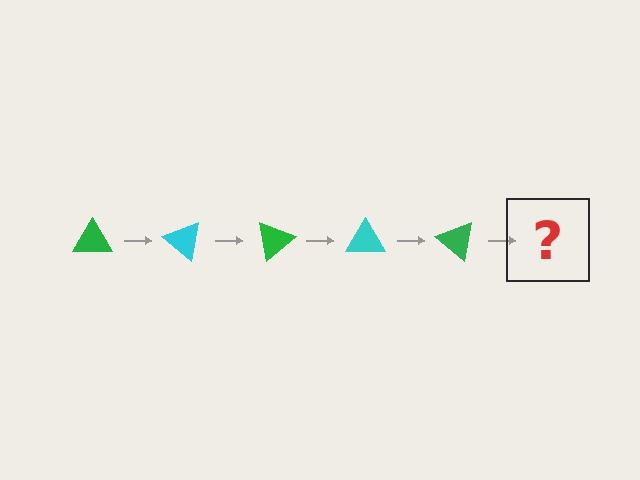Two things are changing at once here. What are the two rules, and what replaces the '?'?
The two rules are that it rotates 40 degrees each step and the color cycles through green and cyan. The '?' should be a cyan triangle, rotated 200 degrees from the start.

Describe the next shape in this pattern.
It should be a cyan triangle, rotated 200 degrees from the start.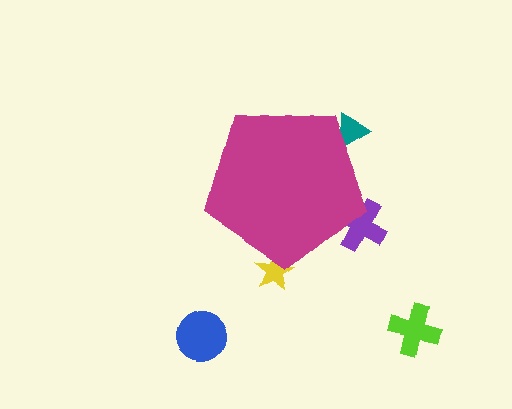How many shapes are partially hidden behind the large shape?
3 shapes are partially hidden.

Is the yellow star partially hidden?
Yes, the yellow star is partially hidden behind the magenta pentagon.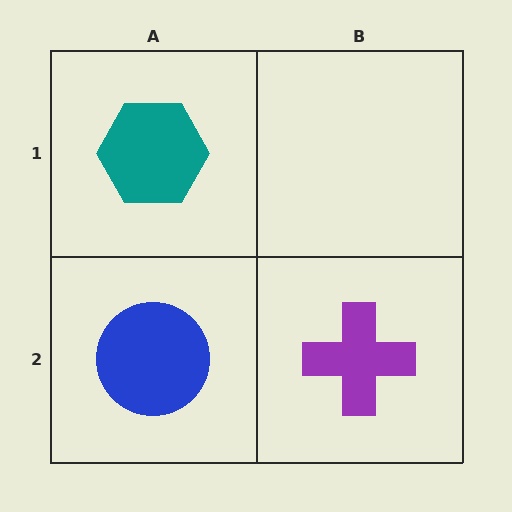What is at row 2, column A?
A blue circle.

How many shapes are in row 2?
2 shapes.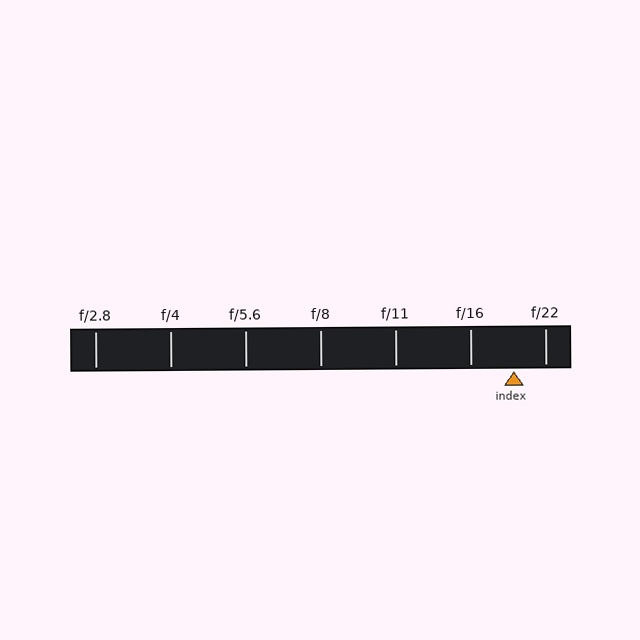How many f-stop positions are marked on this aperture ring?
There are 7 f-stop positions marked.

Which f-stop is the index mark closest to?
The index mark is closest to f/22.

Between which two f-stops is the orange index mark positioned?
The index mark is between f/16 and f/22.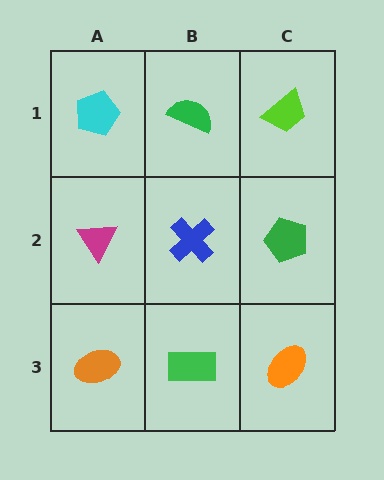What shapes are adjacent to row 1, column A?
A magenta triangle (row 2, column A), a green semicircle (row 1, column B).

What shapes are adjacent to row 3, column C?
A green pentagon (row 2, column C), a green rectangle (row 3, column B).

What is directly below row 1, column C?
A green pentagon.